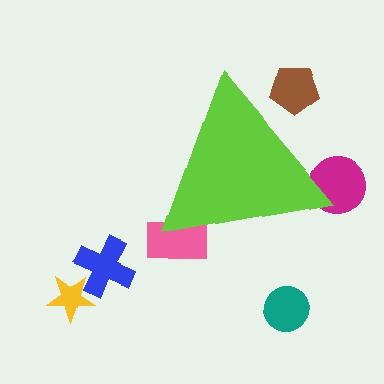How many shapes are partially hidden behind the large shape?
3 shapes are partially hidden.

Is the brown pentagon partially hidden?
Yes, the brown pentagon is partially hidden behind the lime triangle.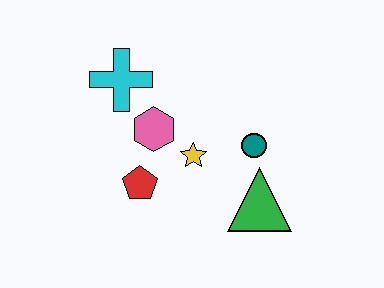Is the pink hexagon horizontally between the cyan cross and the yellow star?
Yes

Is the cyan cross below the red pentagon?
No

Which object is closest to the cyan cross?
The pink hexagon is closest to the cyan cross.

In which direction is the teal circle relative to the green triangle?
The teal circle is above the green triangle.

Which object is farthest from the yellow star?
The cyan cross is farthest from the yellow star.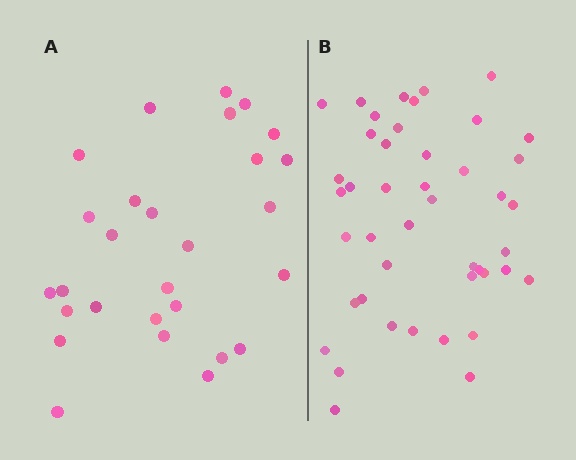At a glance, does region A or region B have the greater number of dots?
Region B (the right region) has more dots.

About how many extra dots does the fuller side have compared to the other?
Region B has approximately 15 more dots than region A.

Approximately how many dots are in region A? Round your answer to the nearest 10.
About 30 dots. (The exact count is 28, which rounds to 30.)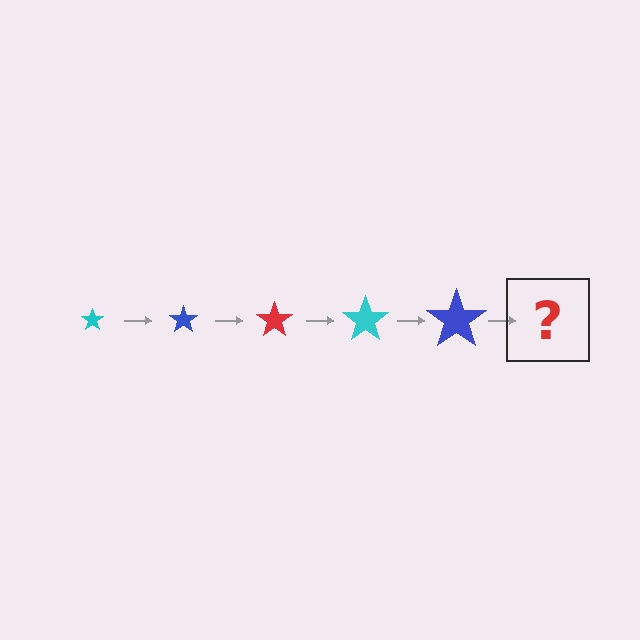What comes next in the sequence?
The next element should be a red star, larger than the previous one.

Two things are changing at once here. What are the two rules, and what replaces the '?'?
The two rules are that the star grows larger each step and the color cycles through cyan, blue, and red. The '?' should be a red star, larger than the previous one.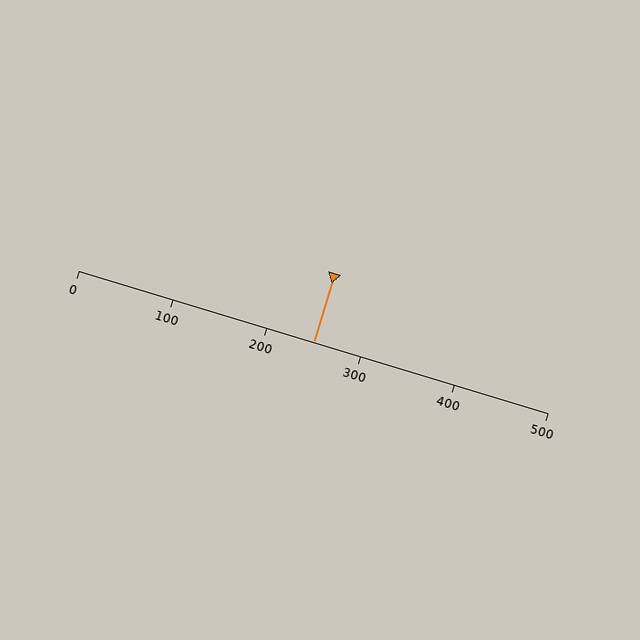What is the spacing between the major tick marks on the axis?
The major ticks are spaced 100 apart.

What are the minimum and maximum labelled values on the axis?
The axis runs from 0 to 500.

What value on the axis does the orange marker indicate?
The marker indicates approximately 250.